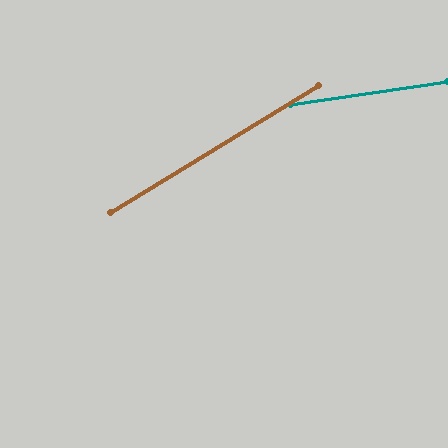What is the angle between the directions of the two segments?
Approximately 23 degrees.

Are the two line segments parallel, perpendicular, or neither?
Neither parallel nor perpendicular — they differ by about 23°.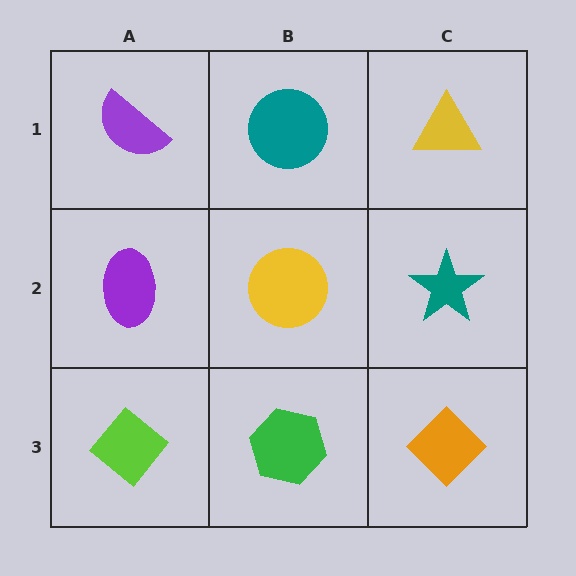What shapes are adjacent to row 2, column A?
A purple semicircle (row 1, column A), a lime diamond (row 3, column A), a yellow circle (row 2, column B).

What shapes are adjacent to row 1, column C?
A teal star (row 2, column C), a teal circle (row 1, column B).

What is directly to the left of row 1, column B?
A purple semicircle.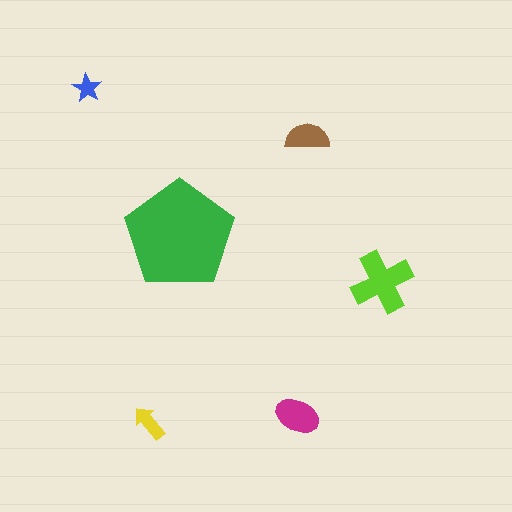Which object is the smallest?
The blue star.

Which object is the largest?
The green pentagon.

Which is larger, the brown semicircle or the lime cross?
The lime cross.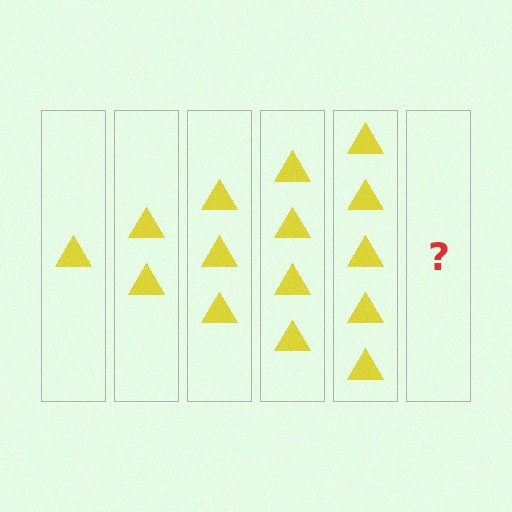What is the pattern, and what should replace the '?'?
The pattern is that each step adds one more triangle. The '?' should be 6 triangles.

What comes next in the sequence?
The next element should be 6 triangles.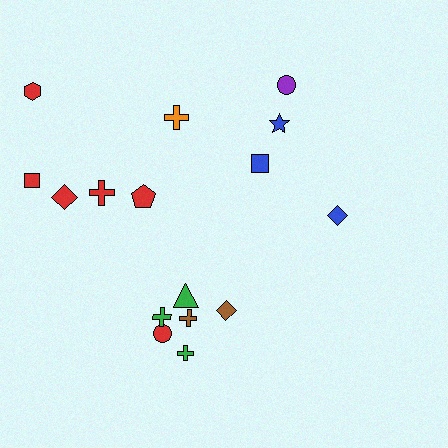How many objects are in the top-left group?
There are 6 objects.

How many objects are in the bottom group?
There are 6 objects.